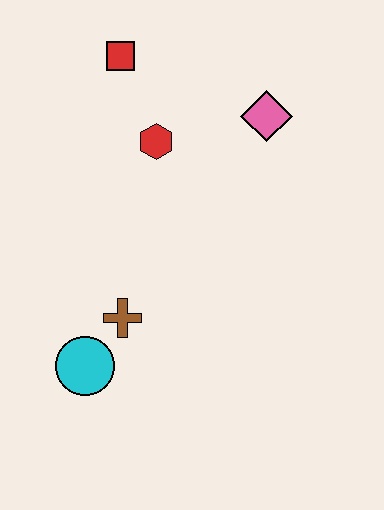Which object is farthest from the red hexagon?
The cyan circle is farthest from the red hexagon.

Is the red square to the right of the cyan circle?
Yes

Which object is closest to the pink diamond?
The red hexagon is closest to the pink diamond.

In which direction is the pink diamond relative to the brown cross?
The pink diamond is above the brown cross.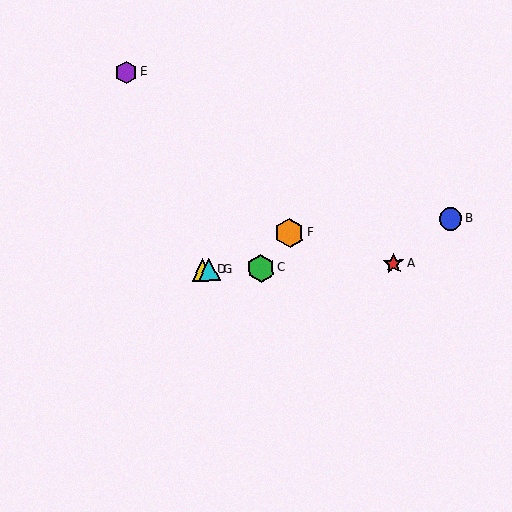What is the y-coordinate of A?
Object A is at y≈264.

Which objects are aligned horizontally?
Objects A, C, D, G are aligned horizontally.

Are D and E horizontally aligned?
No, D is at y≈270 and E is at y≈72.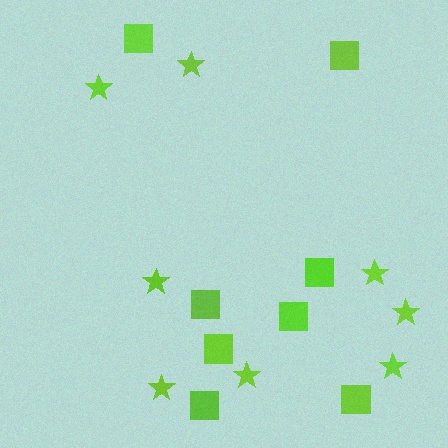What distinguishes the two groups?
There are 2 groups: one group of squares (8) and one group of stars (8).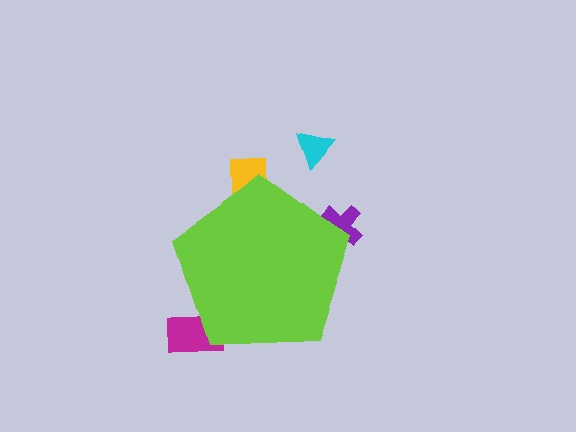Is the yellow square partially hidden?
Yes, the yellow square is partially hidden behind the lime pentagon.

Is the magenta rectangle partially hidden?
Yes, the magenta rectangle is partially hidden behind the lime pentagon.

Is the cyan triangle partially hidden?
No, the cyan triangle is fully visible.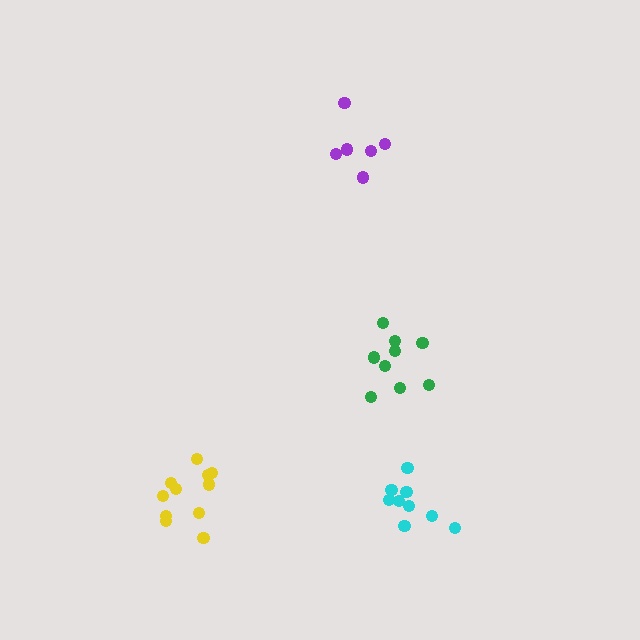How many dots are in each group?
Group 1: 9 dots, Group 2: 11 dots, Group 3: 6 dots, Group 4: 9 dots (35 total).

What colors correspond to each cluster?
The clusters are colored: green, yellow, purple, cyan.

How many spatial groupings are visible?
There are 4 spatial groupings.